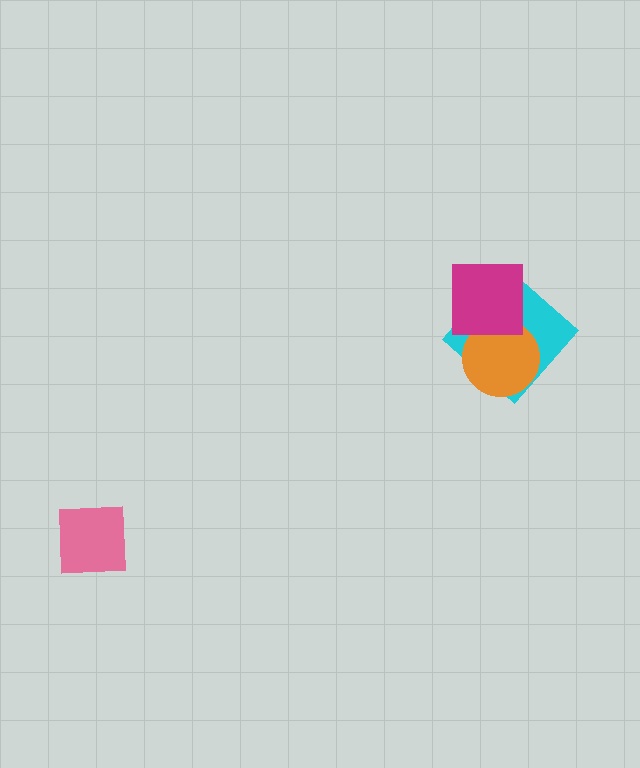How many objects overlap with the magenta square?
2 objects overlap with the magenta square.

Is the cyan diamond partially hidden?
Yes, it is partially covered by another shape.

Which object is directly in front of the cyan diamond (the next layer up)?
The orange circle is directly in front of the cyan diamond.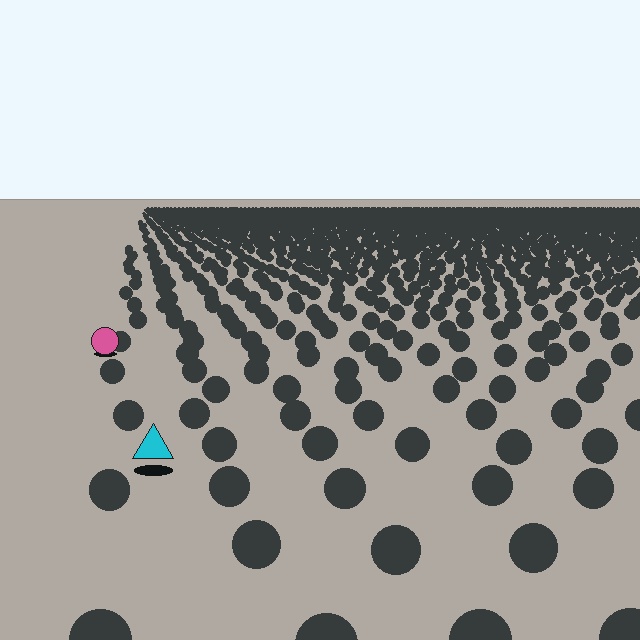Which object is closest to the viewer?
The cyan triangle is closest. The texture marks near it are larger and more spread out.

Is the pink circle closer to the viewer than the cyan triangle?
No. The cyan triangle is closer — you can tell from the texture gradient: the ground texture is coarser near it.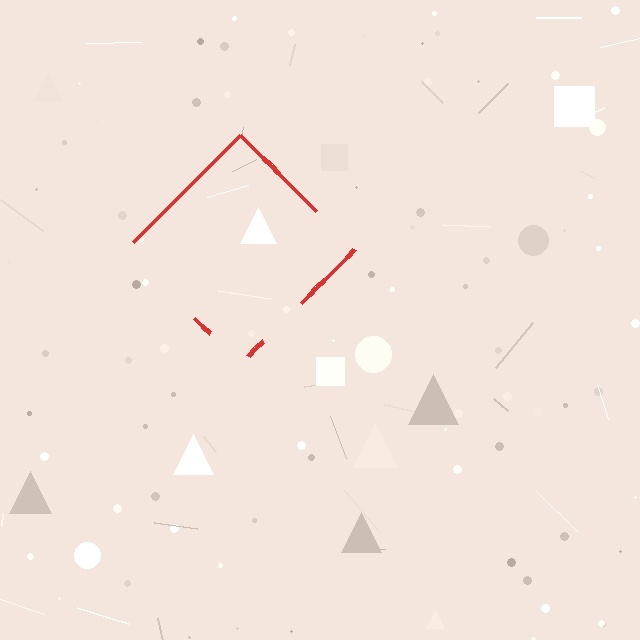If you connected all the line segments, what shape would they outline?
They would outline a diamond.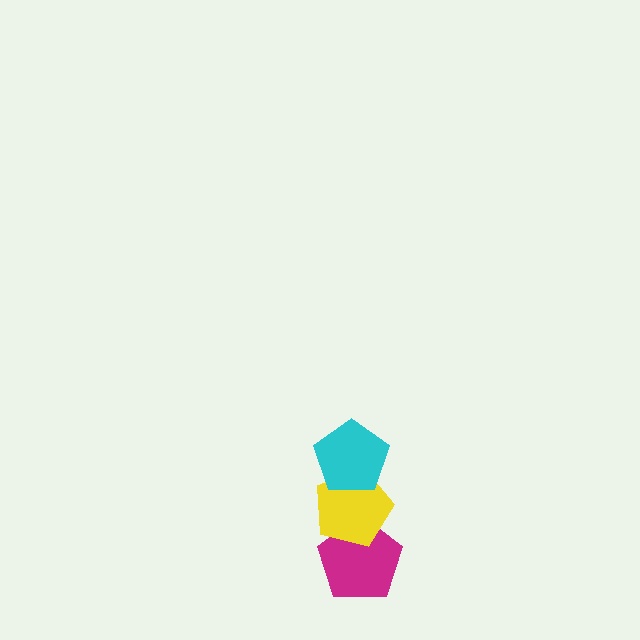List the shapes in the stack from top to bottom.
From top to bottom: the cyan pentagon, the yellow pentagon, the magenta pentagon.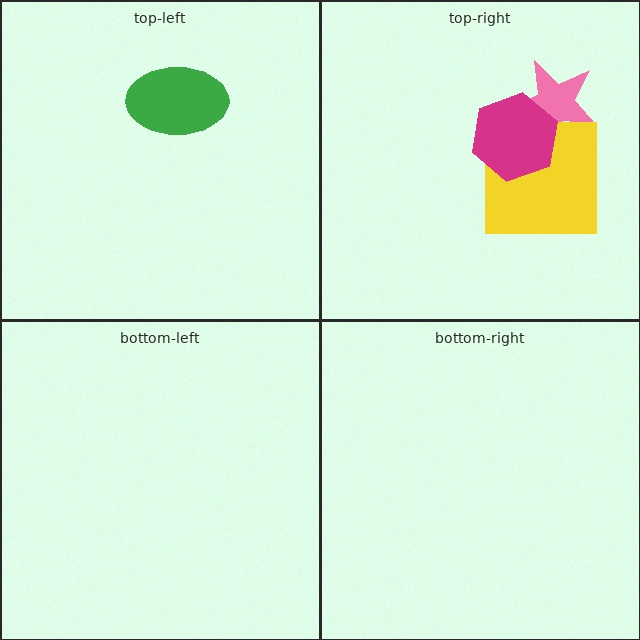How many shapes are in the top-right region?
3.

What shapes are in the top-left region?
The green ellipse.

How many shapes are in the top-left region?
1.